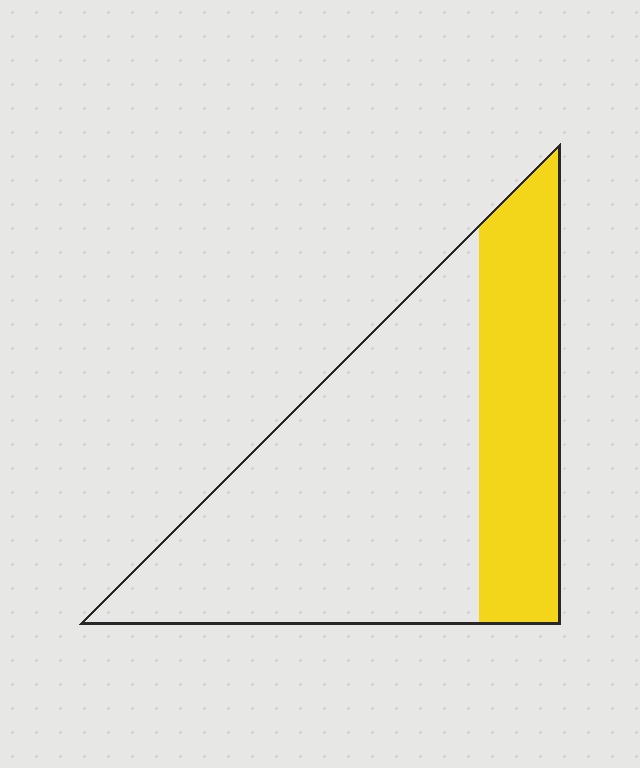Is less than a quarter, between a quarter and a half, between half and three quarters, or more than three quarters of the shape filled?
Between a quarter and a half.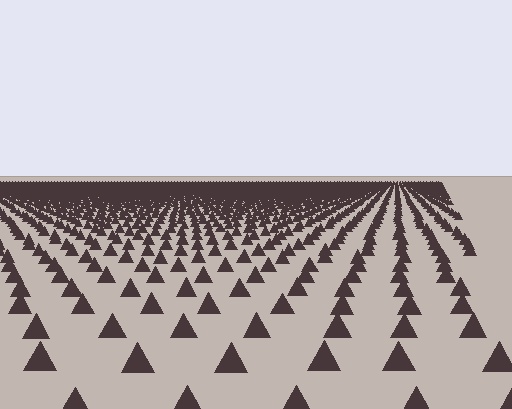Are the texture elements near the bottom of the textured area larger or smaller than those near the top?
Larger. Near the bottom, elements are closer to the viewer and appear at a bigger on-screen size.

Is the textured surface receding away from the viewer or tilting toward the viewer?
The surface is receding away from the viewer. Texture elements get smaller and denser toward the top.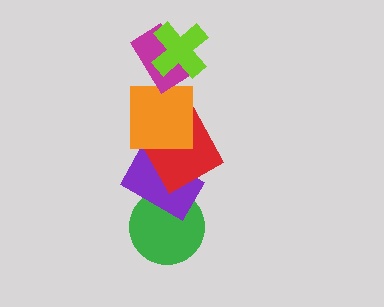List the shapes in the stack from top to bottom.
From top to bottom: the lime cross, the magenta rectangle, the orange square, the red square, the purple rectangle, the green circle.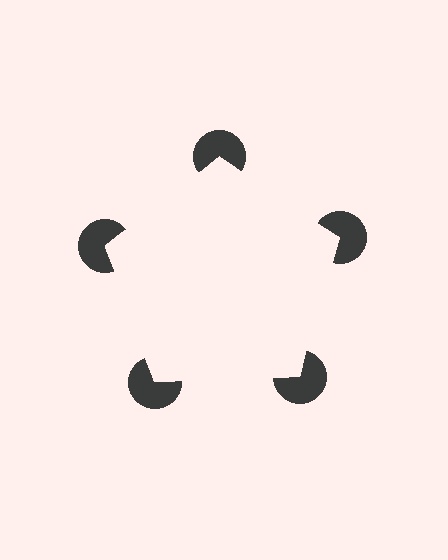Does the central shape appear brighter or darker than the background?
It typically appears slightly brighter than the background, even though no actual brightness change is drawn.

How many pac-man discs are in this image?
There are 5 — one at each vertex of the illusory pentagon.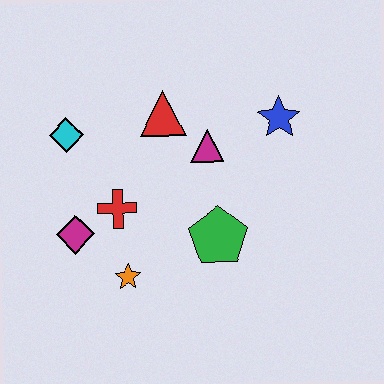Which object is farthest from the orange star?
The blue star is farthest from the orange star.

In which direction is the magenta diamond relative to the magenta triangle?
The magenta diamond is to the left of the magenta triangle.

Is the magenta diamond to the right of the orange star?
No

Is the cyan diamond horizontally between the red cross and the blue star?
No